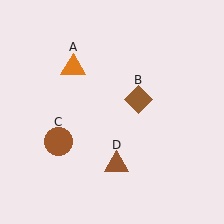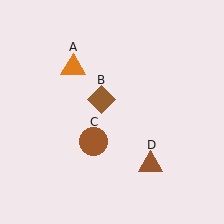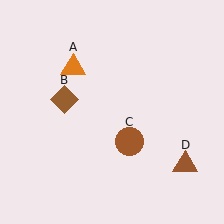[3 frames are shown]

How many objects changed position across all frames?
3 objects changed position: brown diamond (object B), brown circle (object C), brown triangle (object D).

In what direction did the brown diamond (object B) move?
The brown diamond (object B) moved left.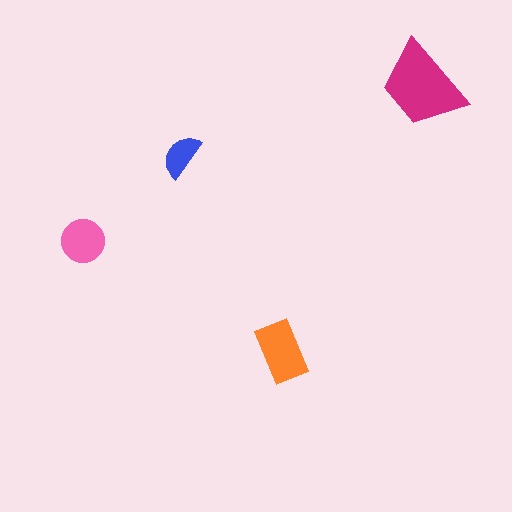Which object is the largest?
The magenta trapezoid.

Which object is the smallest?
The blue semicircle.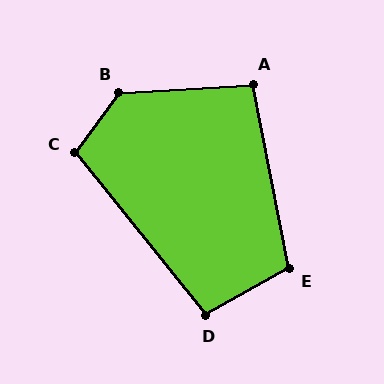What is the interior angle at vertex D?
Approximately 100 degrees (obtuse).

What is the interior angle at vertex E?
Approximately 108 degrees (obtuse).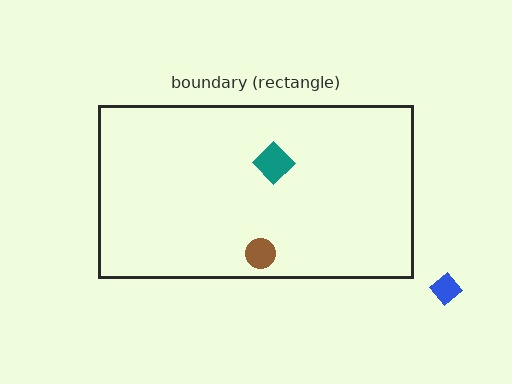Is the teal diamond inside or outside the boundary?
Inside.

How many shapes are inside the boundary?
2 inside, 1 outside.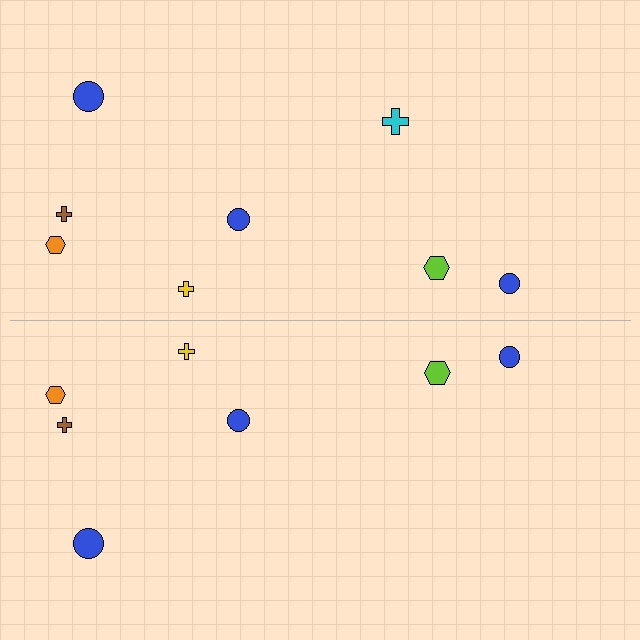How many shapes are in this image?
There are 15 shapes in this image.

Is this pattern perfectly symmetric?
No, the pattern is not perfectly symmetric. A cyan cross is missing from the bottom side.